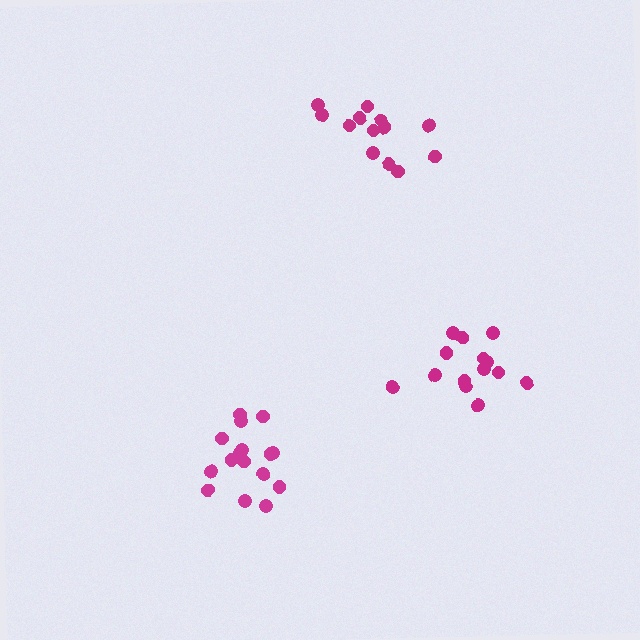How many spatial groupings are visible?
There are 3 spatial groupings.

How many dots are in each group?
Group 1: 14 dots, Group 2: 13 dots, Group 3: 16 dots (43 total).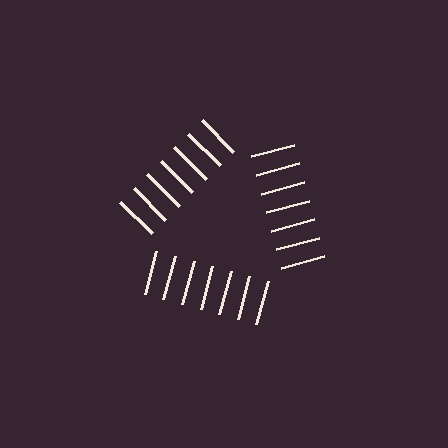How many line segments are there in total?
21 — 7 along each of the 3 edges.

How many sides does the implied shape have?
3 sides — the line-ends trace a triangle.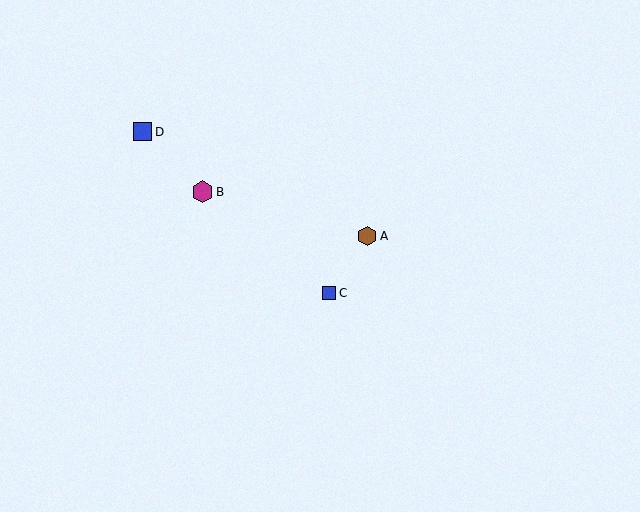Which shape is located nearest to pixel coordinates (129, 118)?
The blue square (labeled D) at (142, 132) is nearest to that location.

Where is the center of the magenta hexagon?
The center of the magenta hexagon is at (203, 192).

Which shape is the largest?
The magenta hexagon (labeled B) is the largest.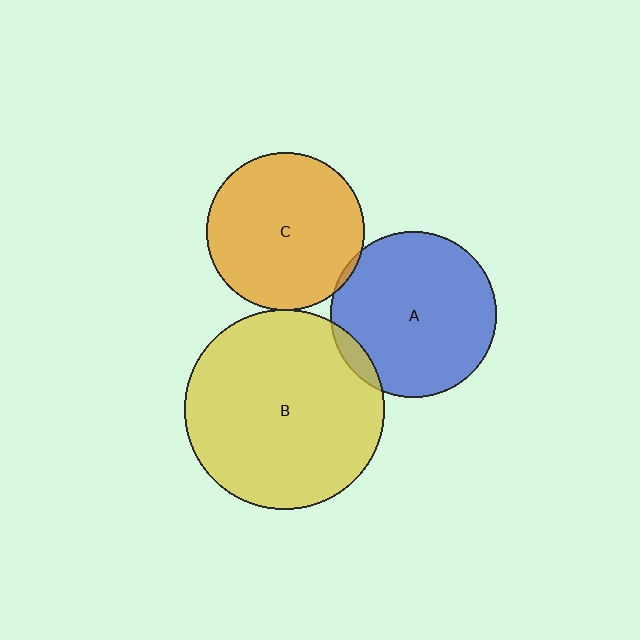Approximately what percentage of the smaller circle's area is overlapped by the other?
Approximately 5%.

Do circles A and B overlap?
Yes.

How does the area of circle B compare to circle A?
Approximately 1.5 times.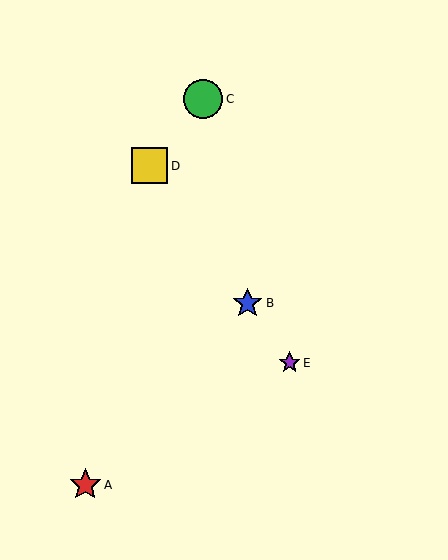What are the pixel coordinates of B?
Object B is at (247, 303).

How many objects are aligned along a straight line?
3 objects (B, D, E) are aligned along a straight line.